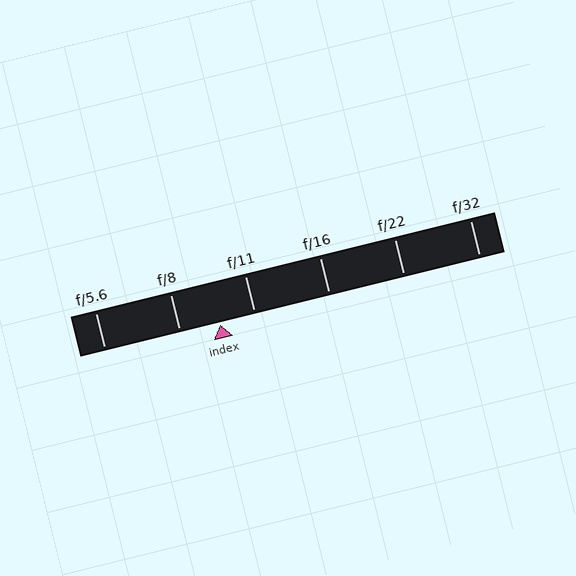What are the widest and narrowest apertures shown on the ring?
The widest aperture shown is f/5.6 and the narrowest is f/32.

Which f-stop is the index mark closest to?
The index mark is closest to f/11.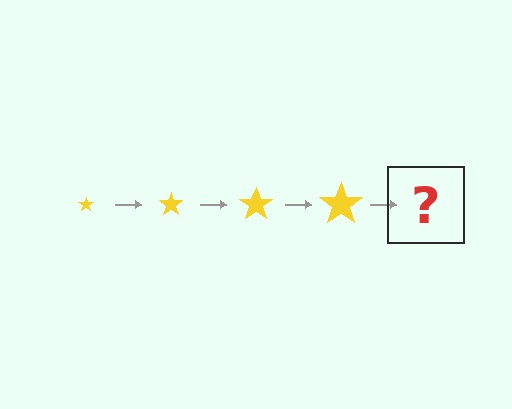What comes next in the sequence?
The next element should be a yellow star, larger than the previous one.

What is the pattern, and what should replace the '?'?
The pattern is that the star gets progressively larger each step. The '?' should be a yellow star, larger than the previous one.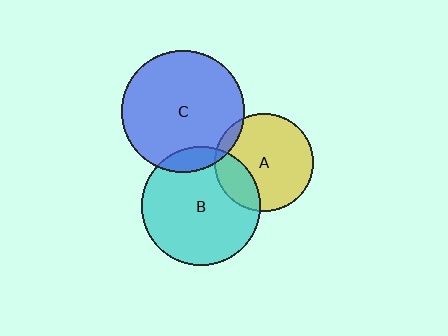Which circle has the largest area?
Circle C (blue).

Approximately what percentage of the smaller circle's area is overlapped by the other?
Approximately 5%.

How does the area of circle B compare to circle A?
Approximately 1.5 times.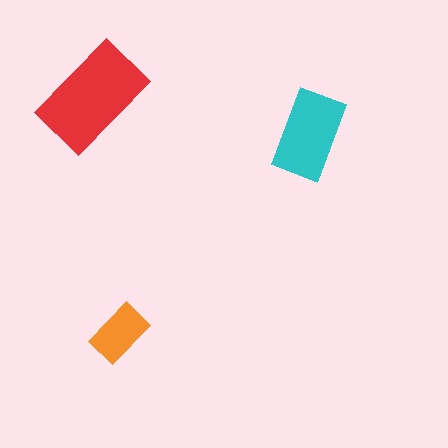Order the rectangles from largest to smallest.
the red one, the cyan one, the orange one.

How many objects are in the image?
There are 3 objects in the image.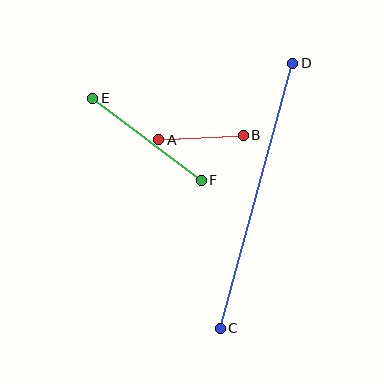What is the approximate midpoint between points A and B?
The midpoint is at approximately (201, 138) pixels.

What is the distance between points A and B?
The distance is approximately 85 pixels.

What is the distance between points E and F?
The distance is approximately 136 pixels.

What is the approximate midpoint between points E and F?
The midpoint is at approximately (147, 139) pixels.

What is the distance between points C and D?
The distance is approximately 275 pixels.